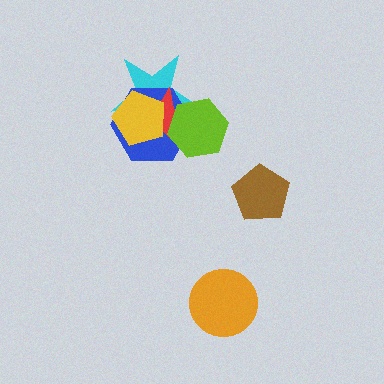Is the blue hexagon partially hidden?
Yes, it is partially covered by another shape.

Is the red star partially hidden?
Yes, it is partially covered by another shape.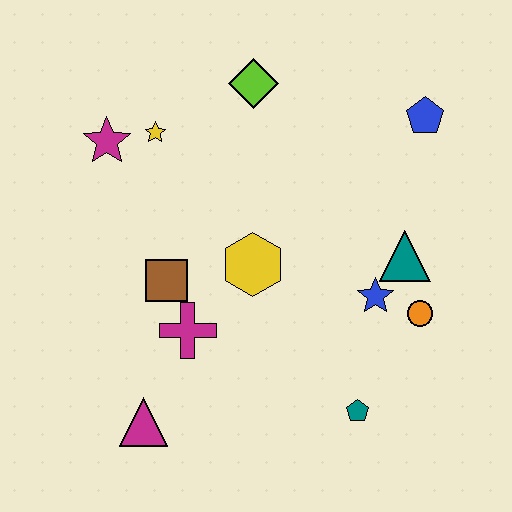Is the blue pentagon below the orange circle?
No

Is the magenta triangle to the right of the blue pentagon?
No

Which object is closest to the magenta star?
The yellow star is closest to the magenta star.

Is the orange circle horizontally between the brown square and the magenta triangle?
No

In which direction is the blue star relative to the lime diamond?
The blue star is below the lime diamond.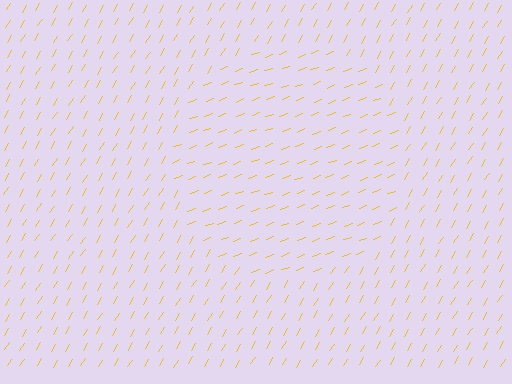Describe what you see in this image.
The image is filled with small yellow line segments. A circle region in the image has lines oriented differently from the surrounding lines, creating a visible texture boundary.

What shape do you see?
I see a circle.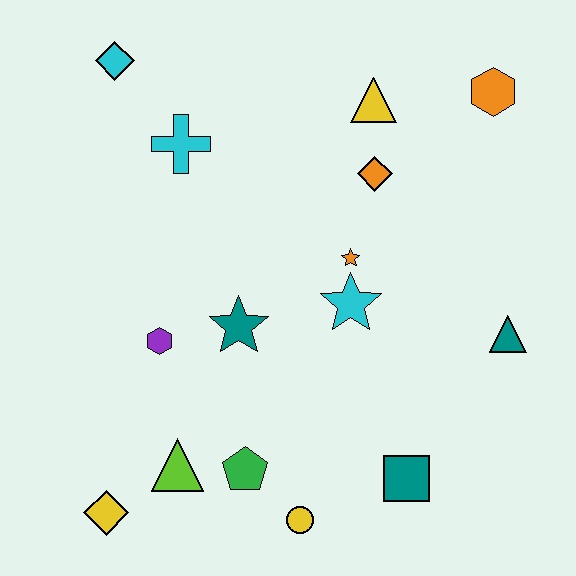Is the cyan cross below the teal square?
No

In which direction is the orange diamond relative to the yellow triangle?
The orange diamond is below the yellow triangle.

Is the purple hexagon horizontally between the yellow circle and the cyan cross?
No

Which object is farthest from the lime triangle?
The orange hexagon is farthest from the lime triangle.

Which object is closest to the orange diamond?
The yellow triangle is closest to the orange diamond.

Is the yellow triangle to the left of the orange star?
No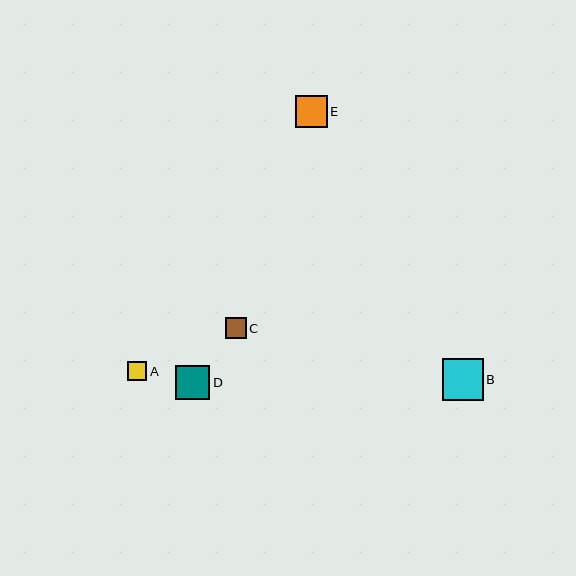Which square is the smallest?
Square A is the smallest with a size of approximately 19 pixels.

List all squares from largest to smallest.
From largest to smallest: B, D, E, C, A.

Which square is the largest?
Square B is the largest with a size of approximately 41 pixels.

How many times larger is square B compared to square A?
Square B is approximately 2.1 times the size of square A.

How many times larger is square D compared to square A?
Square D is approximately 1.8 times the size of square A.